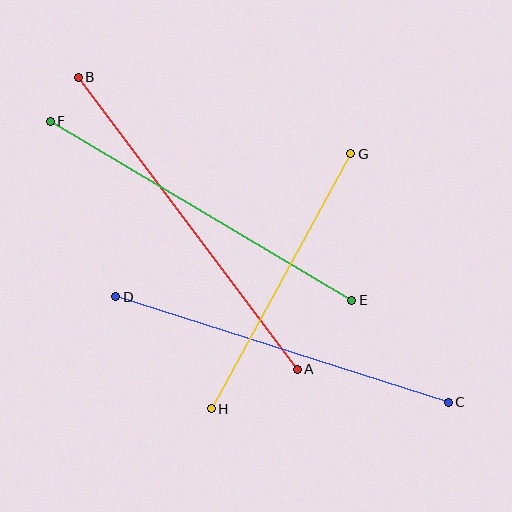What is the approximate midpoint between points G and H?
The midpoint is at approximately (281, 281) pixels.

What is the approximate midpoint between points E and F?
The midpoint is at approximately (201, 211) pixels.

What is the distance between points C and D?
The distance is approximately 349 pixels.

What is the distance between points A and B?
The distance is approximately 365 pixels.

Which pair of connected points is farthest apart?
Points A and B are farthest apart.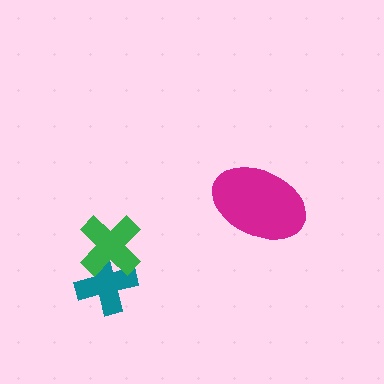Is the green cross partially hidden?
No, no other shape covers it.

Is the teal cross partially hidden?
Yes, it is partially covered by another shape.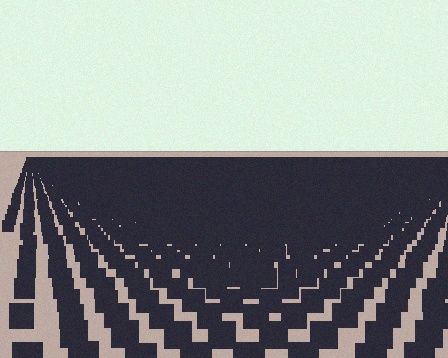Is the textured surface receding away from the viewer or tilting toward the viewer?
The surface is receding away from the viewer. Texture elements get smaller and denser toward the top.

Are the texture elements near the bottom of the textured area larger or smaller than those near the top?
Larger. Near the bottom, elements are closer to the viewer and appear at a bigger on-screen size.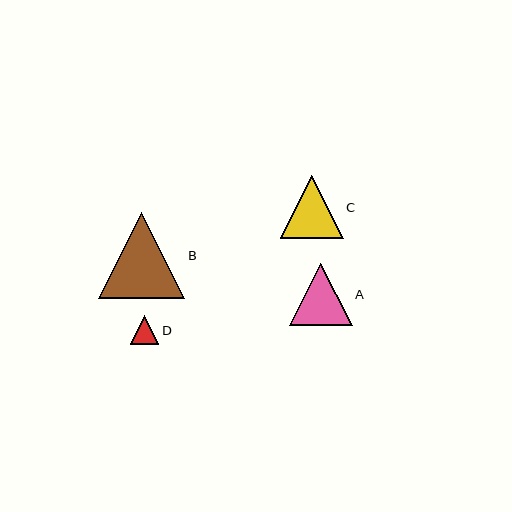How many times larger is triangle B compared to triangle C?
Triangle B is approximately 1.4 times the size of triangle C.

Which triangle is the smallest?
Triangle D is the smallest with a size of approximately 28 pixels.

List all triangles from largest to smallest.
From largest to smallest: B, C, A, D.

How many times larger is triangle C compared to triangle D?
Triangle C is approximately 2.2 times the size of triangle D.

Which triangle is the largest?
Triangle B is the largest with a size of approximately 86 pixels.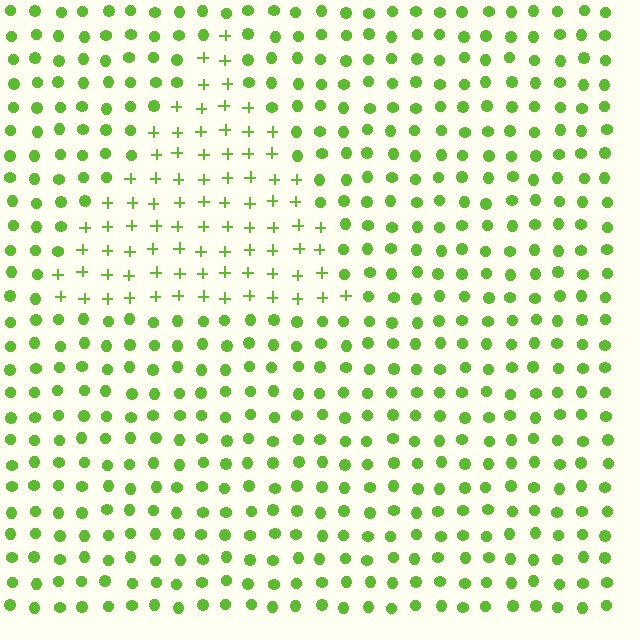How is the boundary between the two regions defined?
The boundary is defined by a change in element shape: plus signs inside vs. circles outside. All elements share the same color and spacing.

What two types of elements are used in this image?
The image uses plus signs inside the triangle region and circles outside it.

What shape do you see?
I see a triangle.